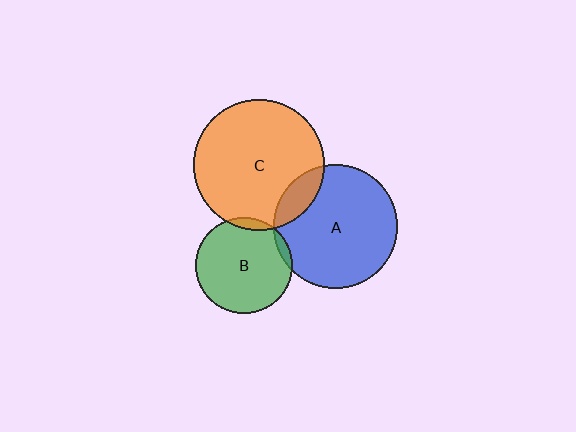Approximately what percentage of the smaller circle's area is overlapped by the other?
Approximately 15%.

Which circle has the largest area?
Circle C (orange).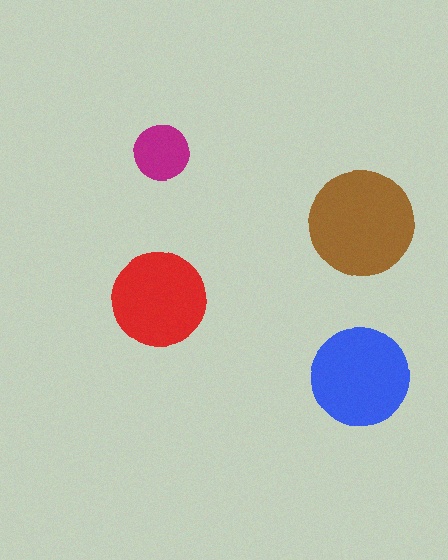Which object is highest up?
The magenta circle is topmost.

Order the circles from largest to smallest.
the brown one, the blue one, the red one, the magenta one.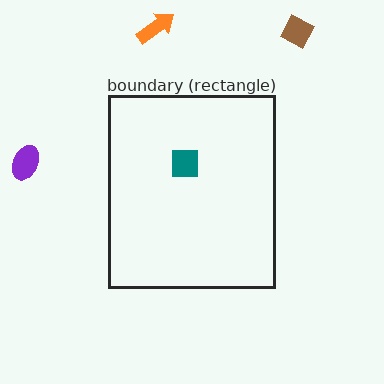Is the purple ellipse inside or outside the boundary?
Outside.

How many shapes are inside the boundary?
1 inside, 3 outside.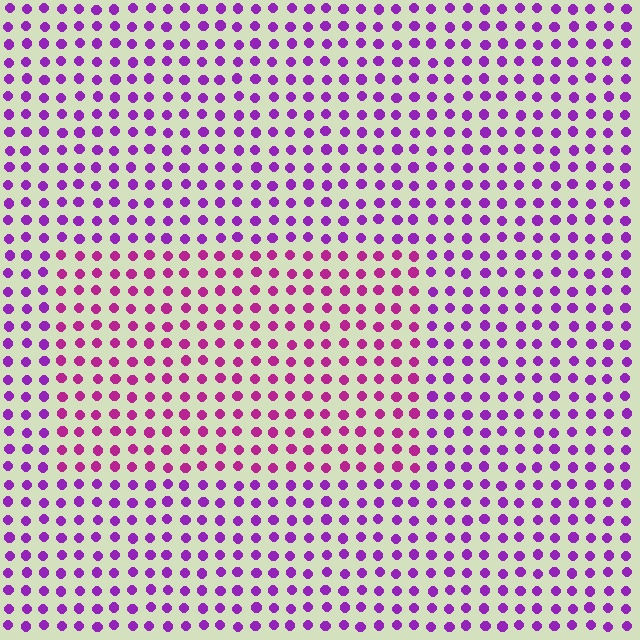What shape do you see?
I see a rectangle.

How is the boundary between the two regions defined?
The boundary is defined purely by a slight shift in hue (about 30 degrees). Spacing, size, and orientation are identical on both sides.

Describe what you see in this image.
The image is filled with small purple elements in a uniform arrangement. A rectangle-shaped region is visible where the elements are tinted to a slightly different hue, forming a subtle color boundary.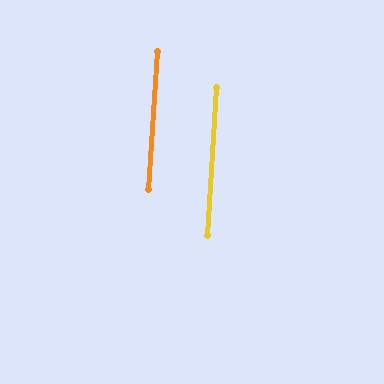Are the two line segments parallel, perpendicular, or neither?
Parallel — their directions differ by only 0.3°.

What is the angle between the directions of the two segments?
Approximately 0 degrees.